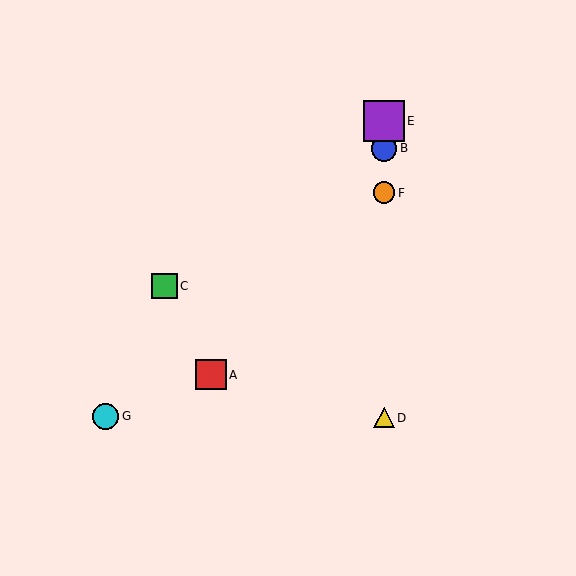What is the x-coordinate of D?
Object D is at x≈384.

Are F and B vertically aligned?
Yes, both are at x≈384.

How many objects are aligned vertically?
4 objects (B, D, E, F) are aligned vertically.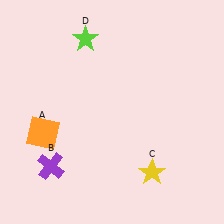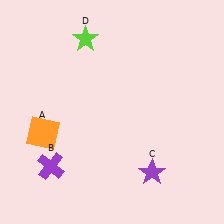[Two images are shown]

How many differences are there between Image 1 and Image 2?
There is 1 difference between the two images.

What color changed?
The star (C) changed from yellow in Image 1 to purple in Image 2.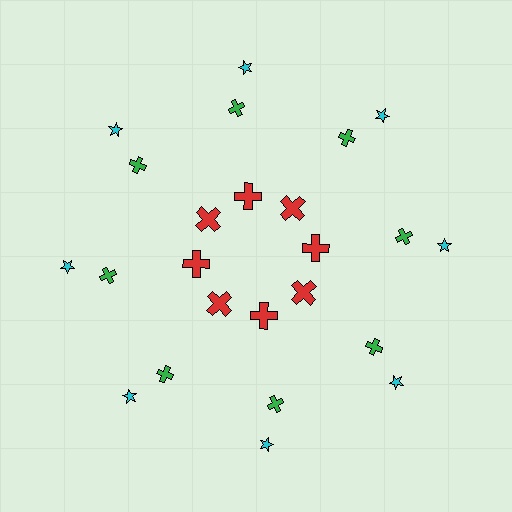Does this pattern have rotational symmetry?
Yes, this pattern has 8-fold rotational symmetry. It looks the same after rotating 45 degrees around the center.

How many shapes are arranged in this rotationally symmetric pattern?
There are 24 shapes, arranged in 8 groups of 3.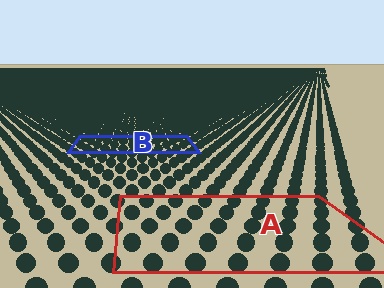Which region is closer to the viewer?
Region A is closer. The texture elements there are larger and more spread out.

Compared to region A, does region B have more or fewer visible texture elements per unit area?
Region B has more texture elements per unit area — they are packed more densely because it is farther away.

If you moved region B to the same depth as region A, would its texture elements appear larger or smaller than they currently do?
They would appear larger. At a closer depth, the same texture elements are projected at a bigger on-screen size.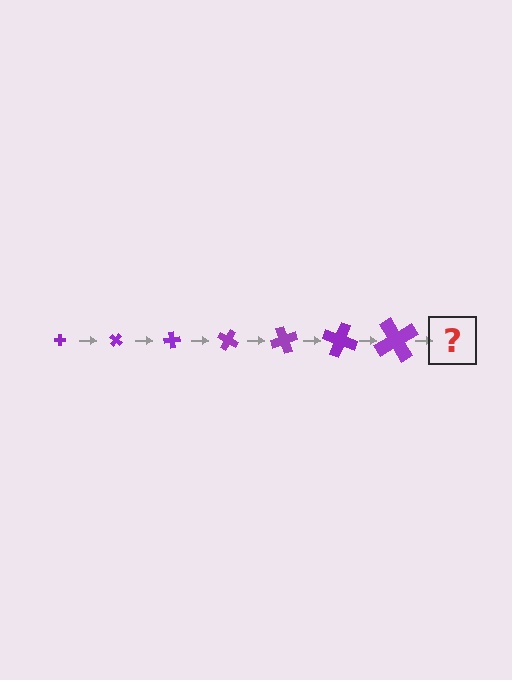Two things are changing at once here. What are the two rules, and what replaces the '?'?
The two rules are that the cross grows larger each step and it rotates 40 degrees each step. The '?' should be a cross, larger than the previous one and rotated 280 degrees from the start.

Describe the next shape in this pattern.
It should be a cross, larger than the previous one and rotated 280 degrees from the start.